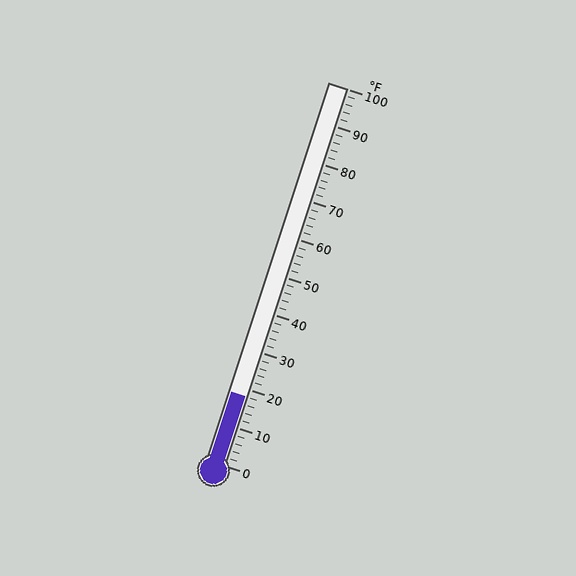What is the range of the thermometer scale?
The thermometer scale ranges from 0°F to 100°F.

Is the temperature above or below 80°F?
The temperature is below 80°F.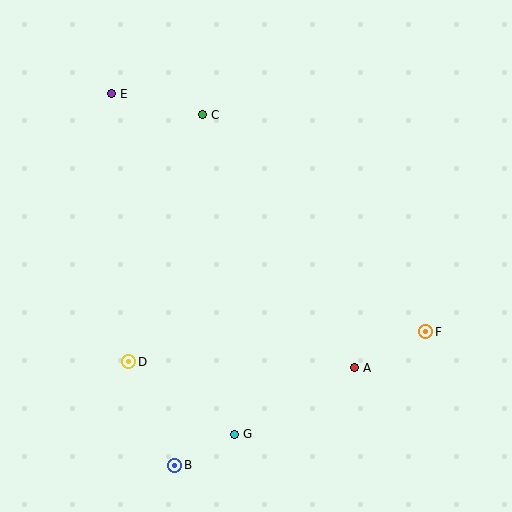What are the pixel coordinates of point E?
Point E is at (111, 94).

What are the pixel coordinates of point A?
Point A is at (354, 368).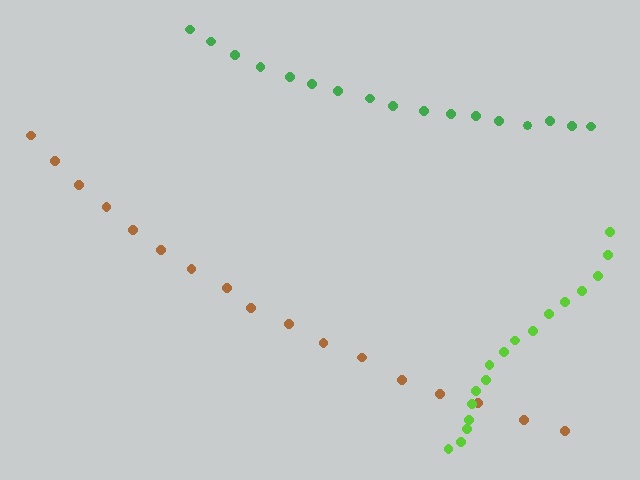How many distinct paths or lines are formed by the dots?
There are 3 distinct paths.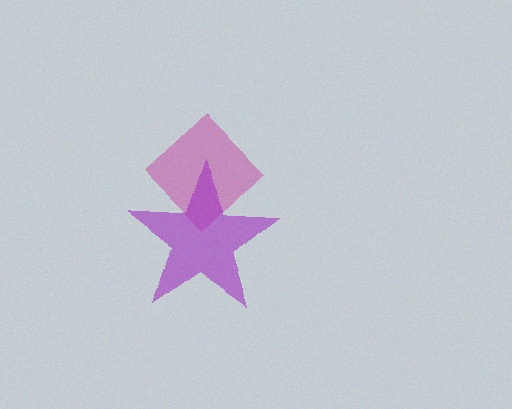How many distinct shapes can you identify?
There are 2 distinct shapes: a magenta diamond, a purple star.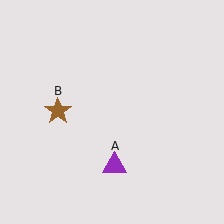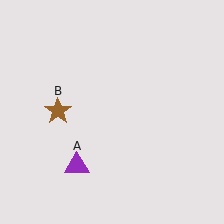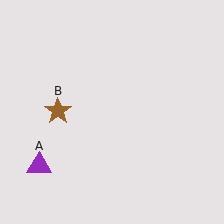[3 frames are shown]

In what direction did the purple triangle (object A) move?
The purple triangle (object A) moved left.